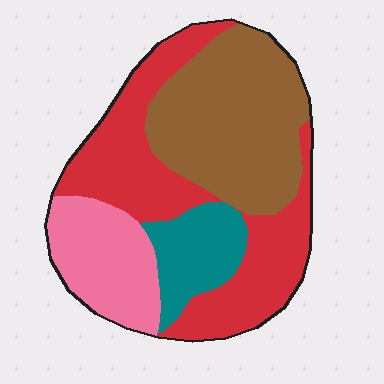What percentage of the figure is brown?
Brown takes up between a third and a half of the figure.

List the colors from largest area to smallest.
From largest to smallest: red, brown, pink, teal.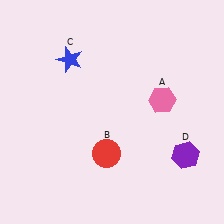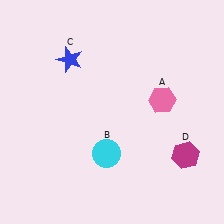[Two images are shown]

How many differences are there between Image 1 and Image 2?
There are 2 differences between the two images.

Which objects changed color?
B changed from red to cyan. D changed from purple to magenta.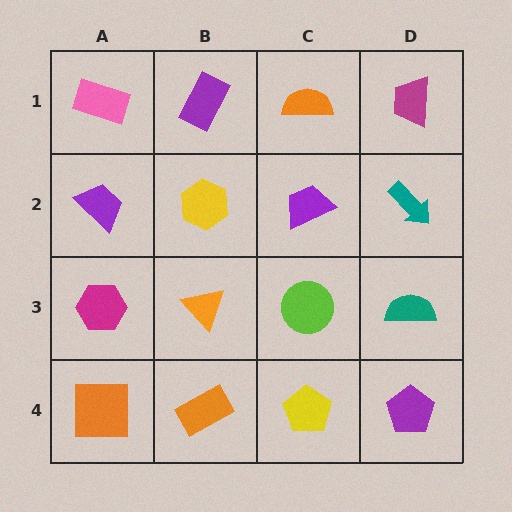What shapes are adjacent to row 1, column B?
A yellow hexagon (row 2, column B), a pink rectangle (row 1, column A), an orange semicircle (row 1, column C).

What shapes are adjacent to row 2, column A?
A pink rectangle (row 1, column A), a magenta hexagon (row 3, column A), a yellow hexagon (row 2, column B).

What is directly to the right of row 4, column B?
A yellow pentagon.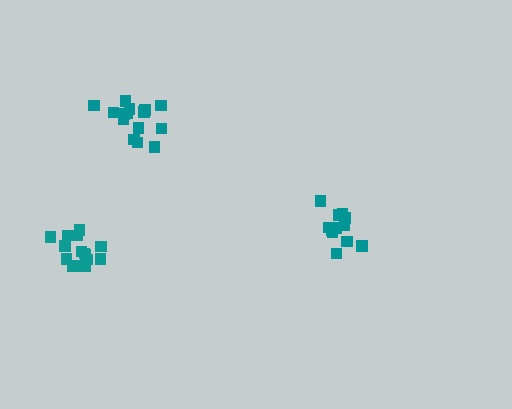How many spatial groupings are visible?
There are 3 spatial groupings.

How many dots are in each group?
Group 1: 15 dots, Group 2: 15 dots, Group 3: 12 dots (42 total).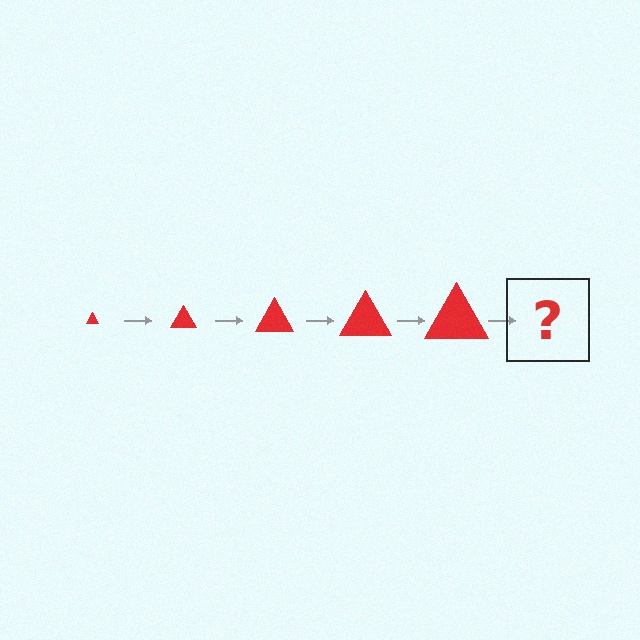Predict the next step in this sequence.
The next step is a red triangle, larger than the previous one.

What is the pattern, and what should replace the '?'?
The pattern is that the triangle gets progressively larger each step. The '?' should be a red triangle, larger than the previous one.